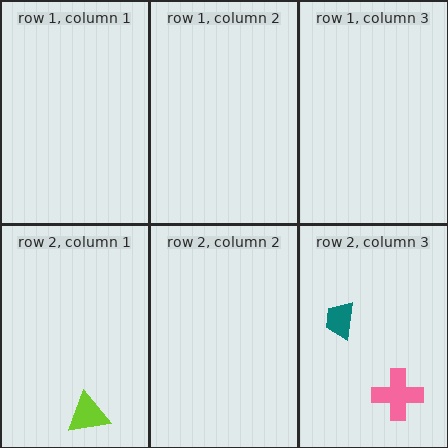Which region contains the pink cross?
The row 2, column 3 region.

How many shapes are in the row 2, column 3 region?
2.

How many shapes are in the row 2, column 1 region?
1.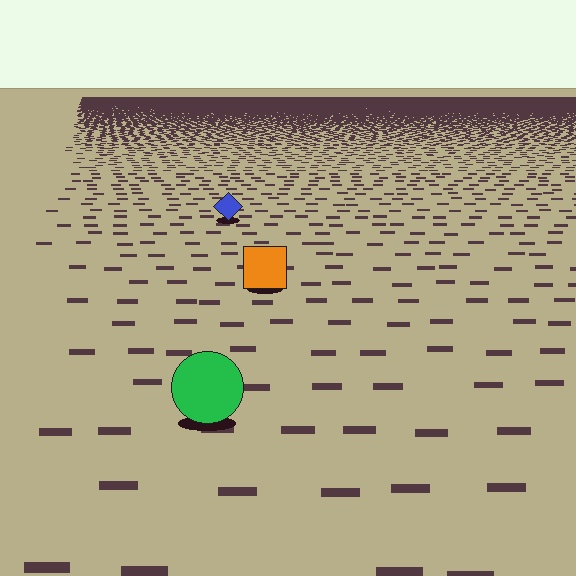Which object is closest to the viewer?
The green circle is closest. The texture marks near it are larger and more spread out.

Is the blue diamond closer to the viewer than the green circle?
No. The green circle is closer — you can tell from the texture gradient: the ground texture is coarser near it.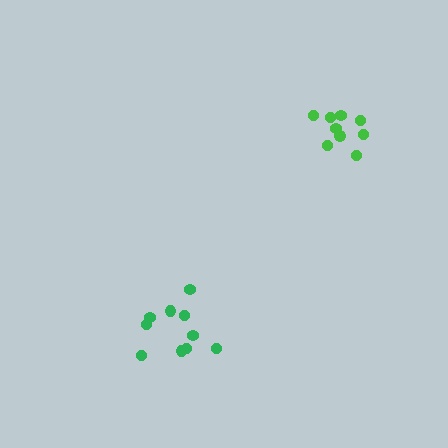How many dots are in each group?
Group 1: 9 dots, Group 2: 10 dots (19 total).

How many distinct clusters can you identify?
There are 2 distinct clusters.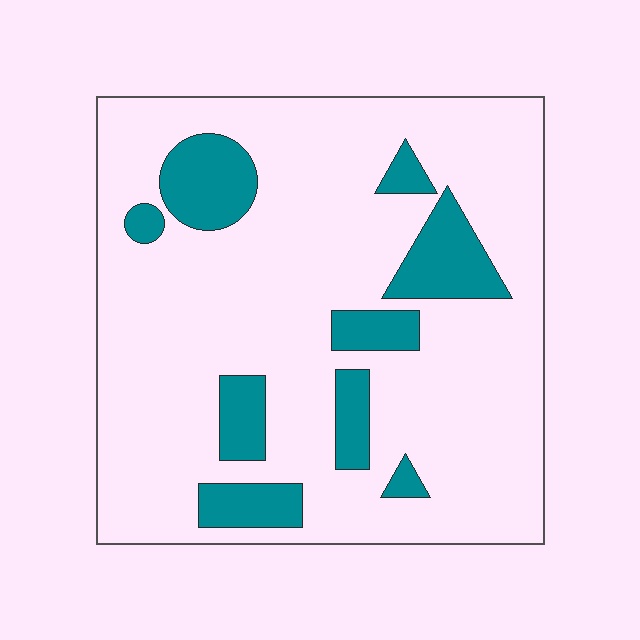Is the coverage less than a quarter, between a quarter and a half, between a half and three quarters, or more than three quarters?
Less than a quarter.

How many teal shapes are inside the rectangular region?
9.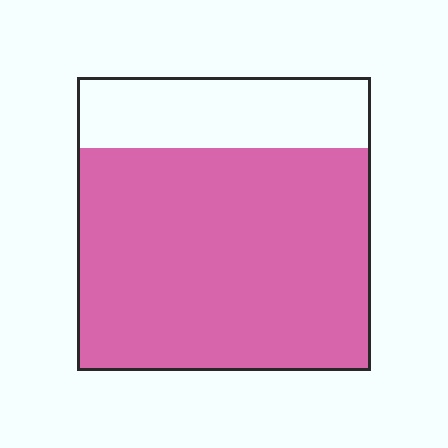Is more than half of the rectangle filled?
Yes.